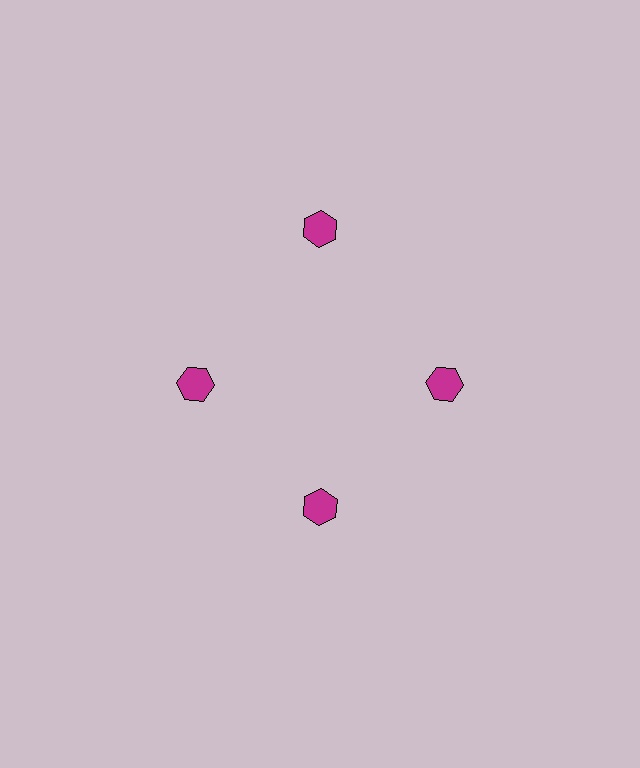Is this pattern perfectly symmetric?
No. The 4 magenta hexagons are arranged in a ring, but one element near the 12 o'clock position is pushed outward from the center, breaking the 4-fold rotational symmetry.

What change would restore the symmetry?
The symmetry would be restored by moving it inward, back onto the ring so that all 4 hexagons sit at equal angles and equal distance from the center.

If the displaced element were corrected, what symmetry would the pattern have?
It would have 4-fold rotational symmetry — the pattern would map onto itself every 90 degrees.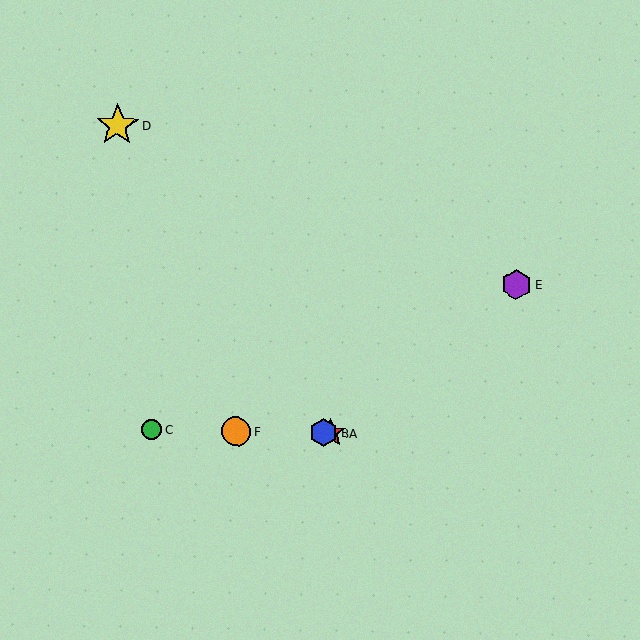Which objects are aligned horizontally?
Objects A, B, C, F are aligned horizontally.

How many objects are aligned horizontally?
4 objects (A, B, C, F) are aligned horizontally.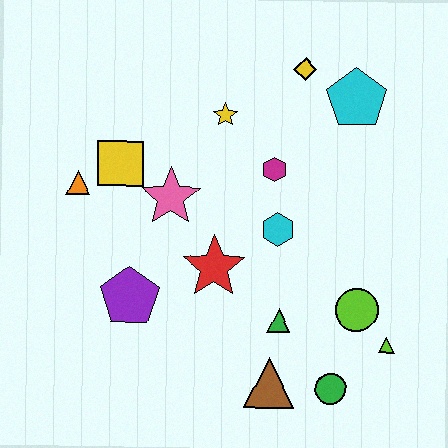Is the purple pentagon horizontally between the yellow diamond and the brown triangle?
No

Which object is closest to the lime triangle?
The lime circle is closest to the lime triangle.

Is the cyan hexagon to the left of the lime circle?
Yes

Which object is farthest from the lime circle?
The orange triangle is farthest from the lime circle.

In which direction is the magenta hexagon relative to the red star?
The magenta hexagon is above the red star.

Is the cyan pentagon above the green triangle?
Yes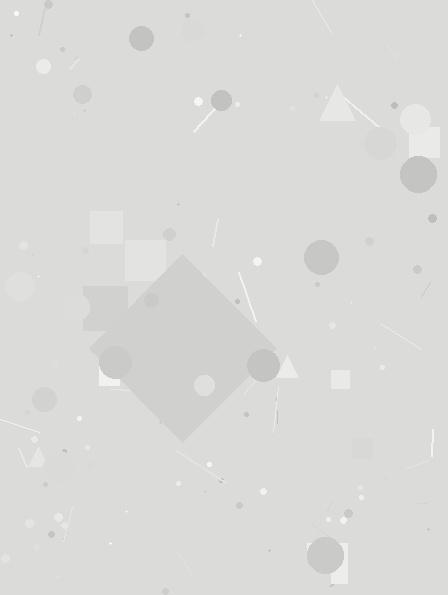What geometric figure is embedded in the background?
A diamond is embedded in the background.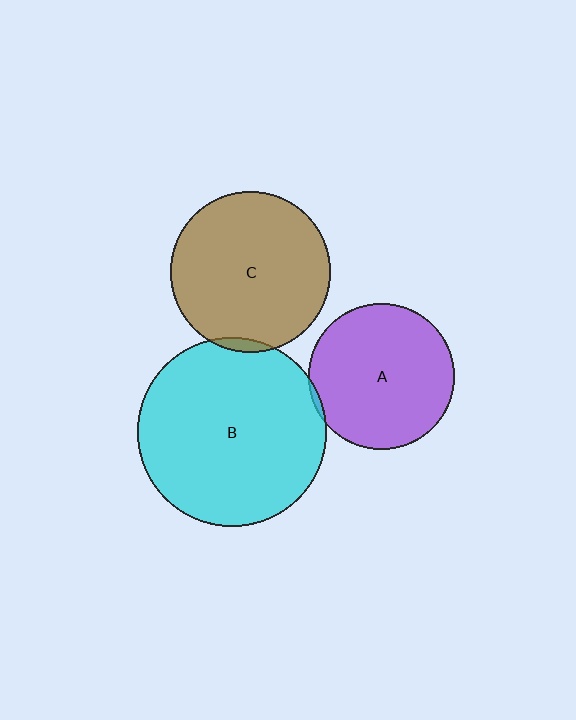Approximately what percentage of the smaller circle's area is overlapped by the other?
Approximately 5%.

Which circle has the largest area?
Circle B (cyan).